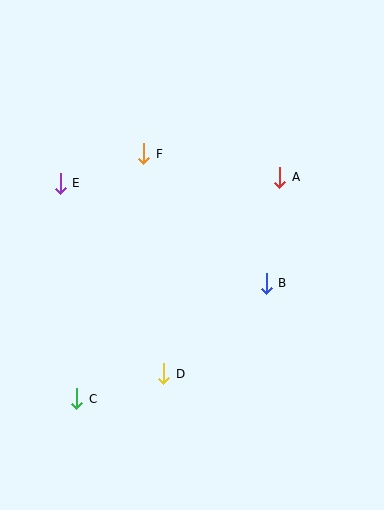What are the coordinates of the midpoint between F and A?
The midpoint between F and A is at (212, 166).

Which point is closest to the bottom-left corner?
Point C is closest to the bottom-left corner.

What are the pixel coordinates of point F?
Point F is at (144, 154).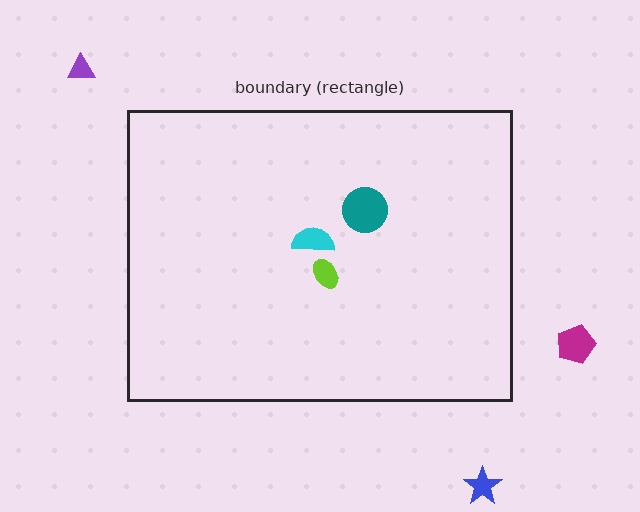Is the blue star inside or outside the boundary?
Outside.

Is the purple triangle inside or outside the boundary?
Outside.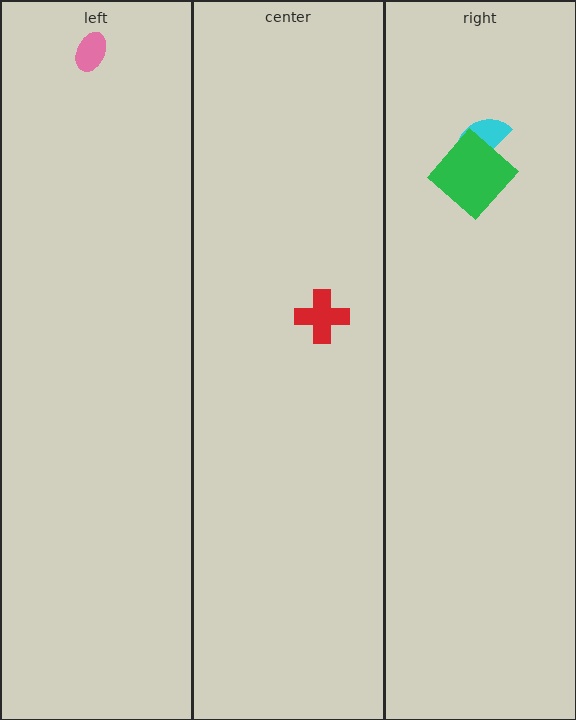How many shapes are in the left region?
1.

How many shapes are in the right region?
2.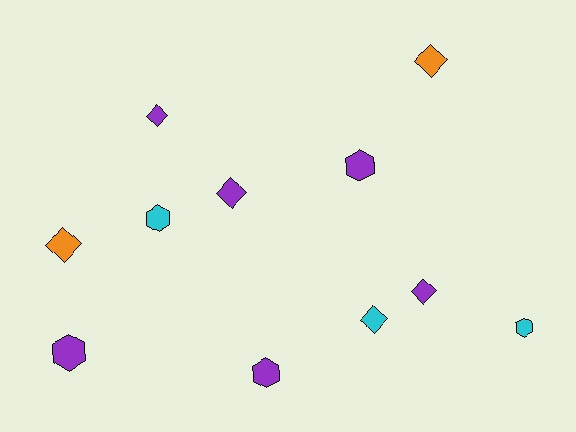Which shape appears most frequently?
Diamond, with 6 objects.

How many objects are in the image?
There are 11 objects.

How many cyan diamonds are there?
There is 1 cyan diamond.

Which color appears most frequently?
Purple, with 6 objects.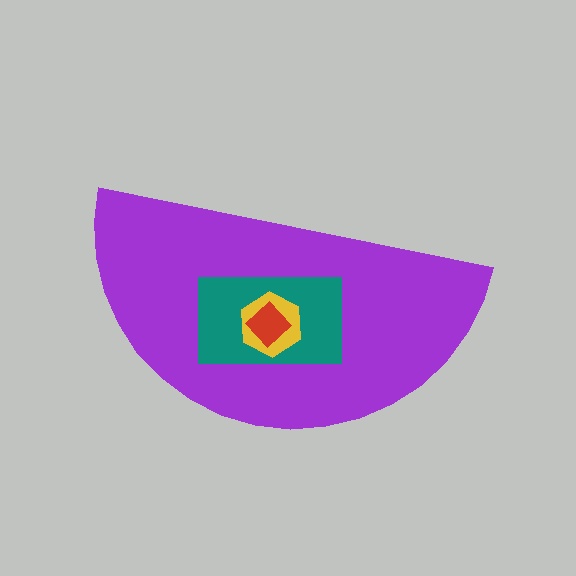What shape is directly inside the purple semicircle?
The teal rectangle.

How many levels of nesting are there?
4.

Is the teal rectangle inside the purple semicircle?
Yes.